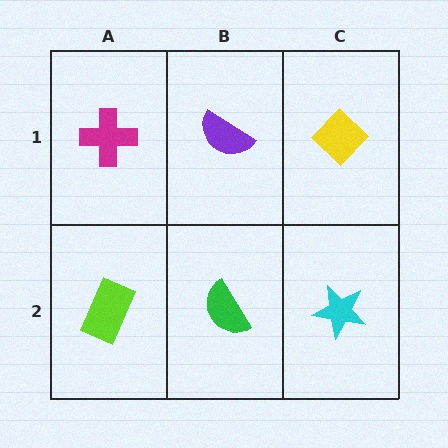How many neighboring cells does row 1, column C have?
2.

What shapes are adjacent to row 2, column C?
A yellow diamond (row 1, column C), a green semicircle (row 2, column B).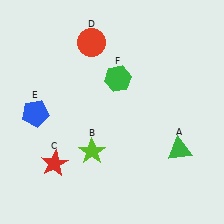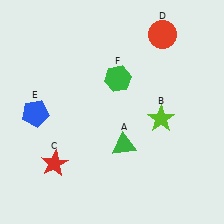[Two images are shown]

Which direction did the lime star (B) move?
The lime star (B) moved right.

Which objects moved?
The objects that moved are: the green triangle (A), the lime star (B), the red circle (D).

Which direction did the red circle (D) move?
The red circle (D) moved right.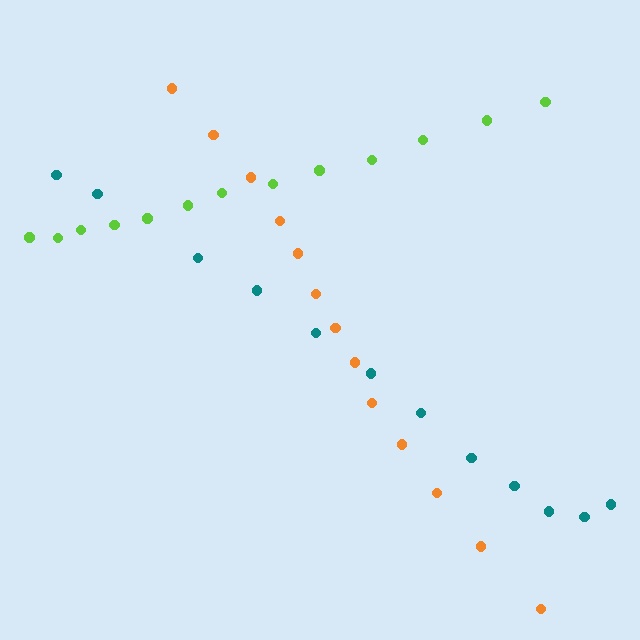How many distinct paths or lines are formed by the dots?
There are 3 distinct paths.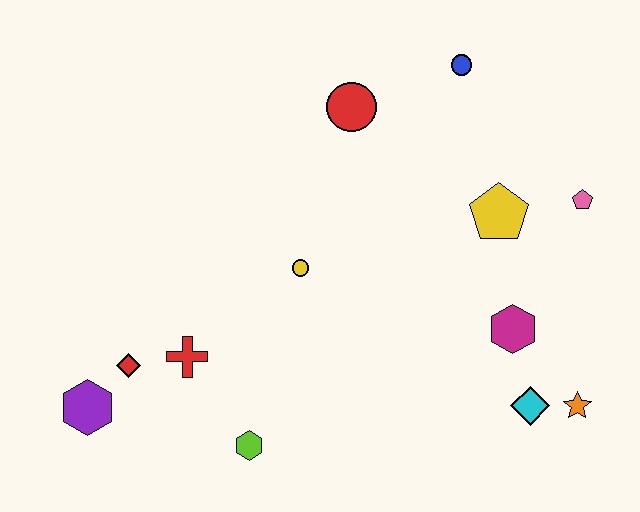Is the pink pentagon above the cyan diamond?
Yes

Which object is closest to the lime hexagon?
The red cross is closest to the lime hexagon.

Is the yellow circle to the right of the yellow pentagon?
No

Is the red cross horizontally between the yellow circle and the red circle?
No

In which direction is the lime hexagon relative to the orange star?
The lime hexagon is to the left of the orange star.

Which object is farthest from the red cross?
The pink pentagon is farthest from the red cross.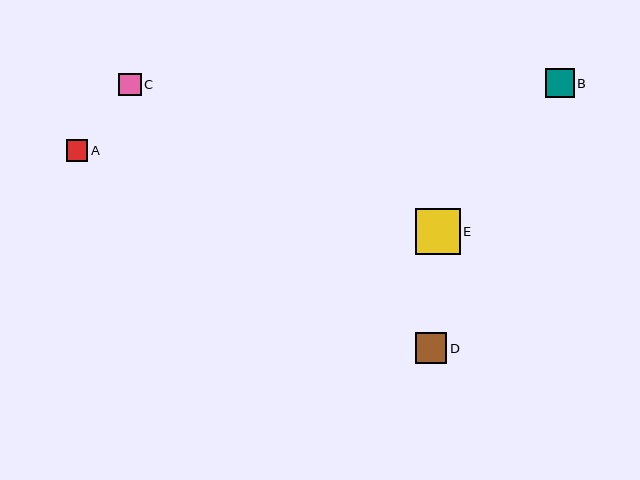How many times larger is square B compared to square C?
Square B is approximately 1.3 times the size of square C.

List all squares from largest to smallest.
From largest to smallest: E, D, B, C, A.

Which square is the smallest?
Square A is the smallest with a size of approximately 22 pixels.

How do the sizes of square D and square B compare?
Square D and square B are approximately the same size.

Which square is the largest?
Square E is the largest with a size of approximately 45 pixels.